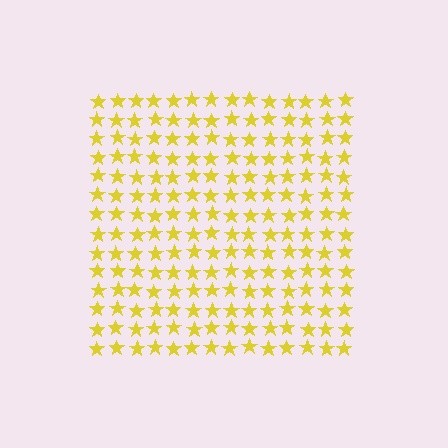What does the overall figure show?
The overall figure shows a square.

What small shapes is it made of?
It is made of small stars.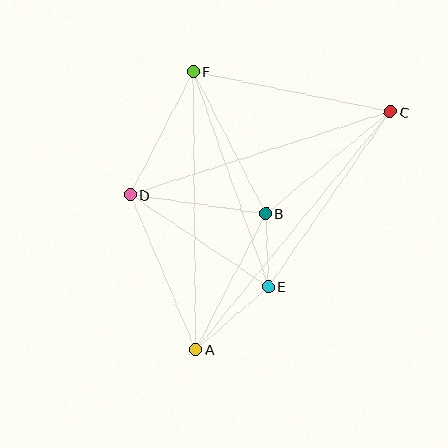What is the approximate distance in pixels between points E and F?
The distance between E and F is approximately 228 pixels.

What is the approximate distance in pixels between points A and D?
The distance between A and D is approximately 168 pixels.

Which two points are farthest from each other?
Points A and C are farthest from each other.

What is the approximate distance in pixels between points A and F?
The distance between A and F is approximately 278 pixels.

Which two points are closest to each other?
Points B and E are closest to each other.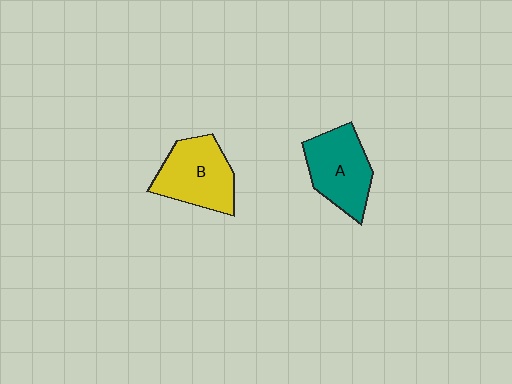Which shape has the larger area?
Shape B (yellow).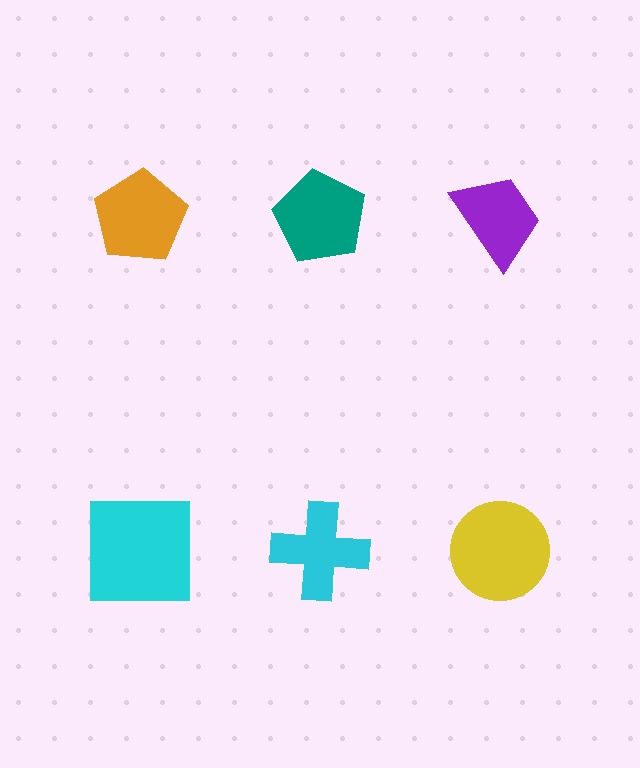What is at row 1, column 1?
An orange pentagon.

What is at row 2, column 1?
A cyan square.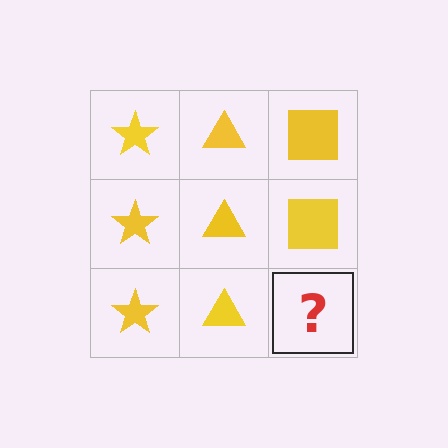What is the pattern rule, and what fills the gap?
The rule is that each column has a consistent shape. The gap should be filled with a yellow square.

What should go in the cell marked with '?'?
The missing cell should contain a yellow square.